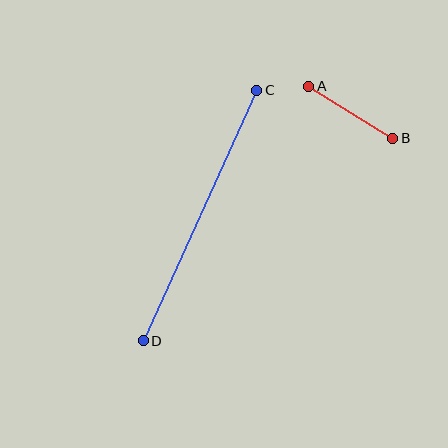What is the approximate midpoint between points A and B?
The midpoint is at approximately (351, 112) pixels.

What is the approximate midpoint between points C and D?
The midpoint is at approximately (200, 216) pixels.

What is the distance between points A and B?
The distance is approximately 98 pixels.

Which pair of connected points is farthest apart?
Points C and D are farthest apart.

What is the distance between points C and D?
The distance is approximately 275 pixels.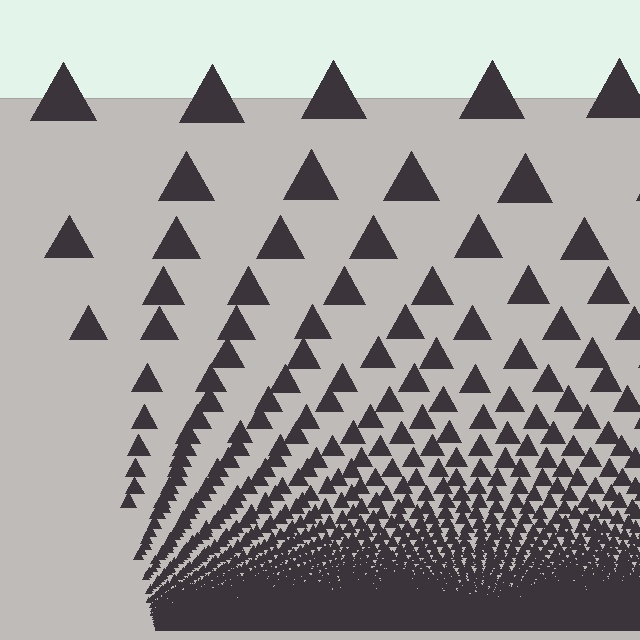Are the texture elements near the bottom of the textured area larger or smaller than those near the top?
Smaller. The gradient is inverted — elements near the bottom are smaller and denser.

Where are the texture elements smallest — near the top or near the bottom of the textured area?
Near the bottom.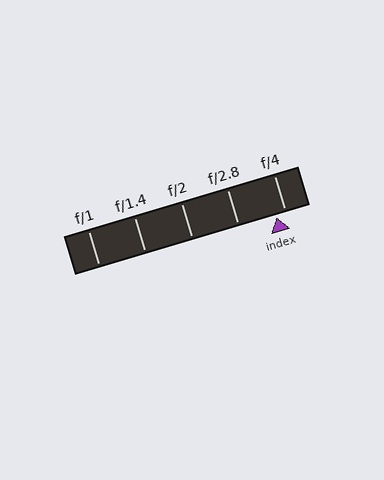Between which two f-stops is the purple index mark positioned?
The index mark is between f/2.8 and f/4.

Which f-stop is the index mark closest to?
The index mark is closest to f/4.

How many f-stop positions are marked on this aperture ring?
There are 5 f-stop positions marked.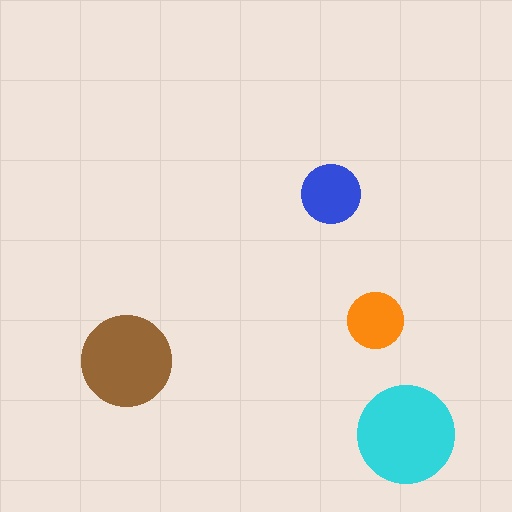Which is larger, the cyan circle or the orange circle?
The cyan one.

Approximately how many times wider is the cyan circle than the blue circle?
About 1.5 times wider.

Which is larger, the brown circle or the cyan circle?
The cyan one.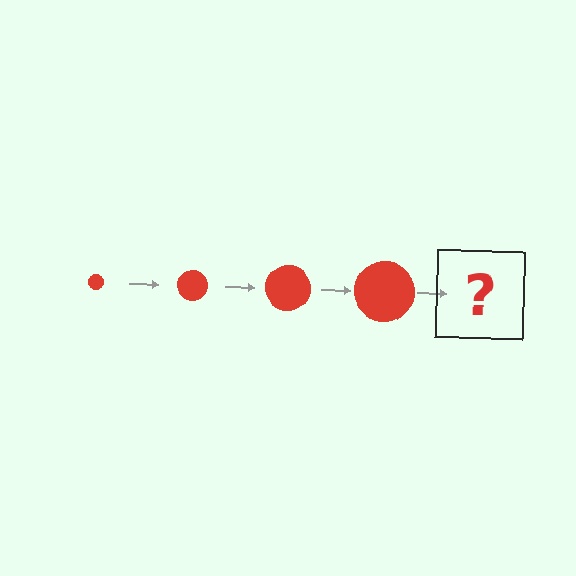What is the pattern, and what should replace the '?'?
The pattern is that the circle gets progressively larger each step. The '?' should be a red circle, larger than the previous one.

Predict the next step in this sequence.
The next step is a red circle, larger than the previous one.